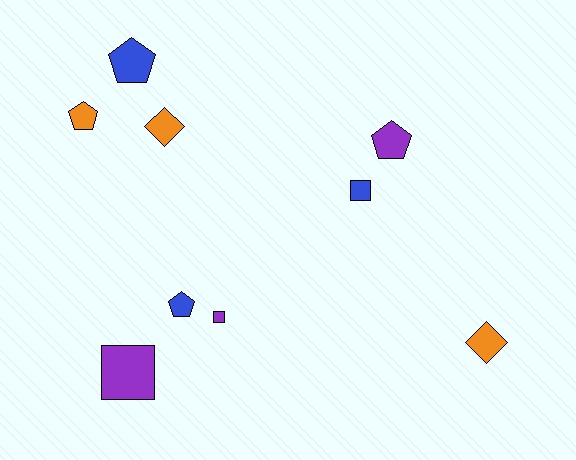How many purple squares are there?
There are 2 purple squares.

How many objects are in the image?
There are 9 objects.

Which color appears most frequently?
Orange, with 3 objects.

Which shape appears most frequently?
Pentagon, with 4 objects.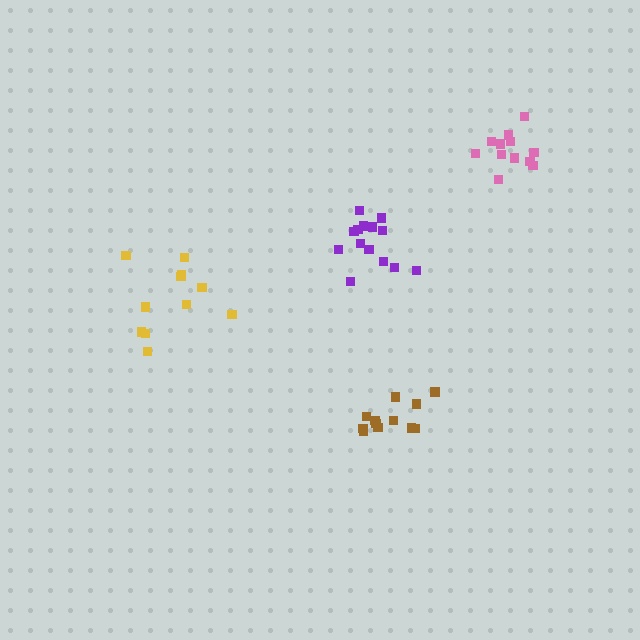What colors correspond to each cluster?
The clusters are colored: yellow, brown, pink, purple.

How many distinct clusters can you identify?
There are 4 distinct clusters.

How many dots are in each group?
Group 1: 11 dots, Group 2: 12 dots, Group 3: 12 dots, Group 4: 14 dots (49 total).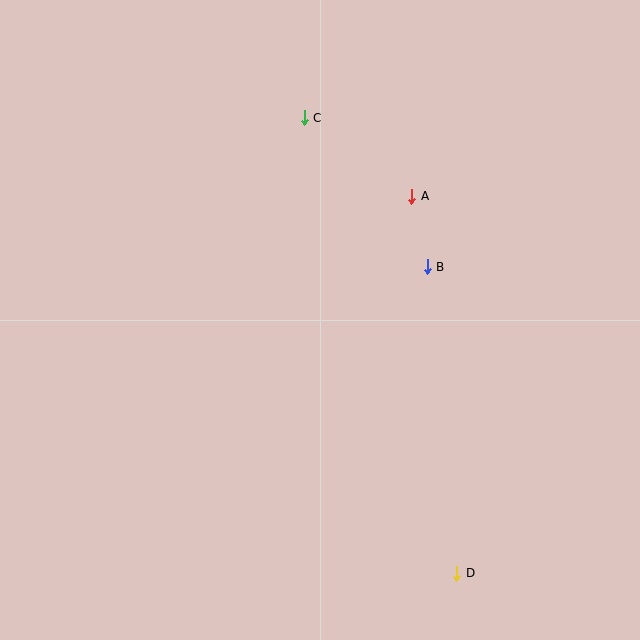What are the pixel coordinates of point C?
Point C is at (304, 118).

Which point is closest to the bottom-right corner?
Point D is closest to the bottom-right corner.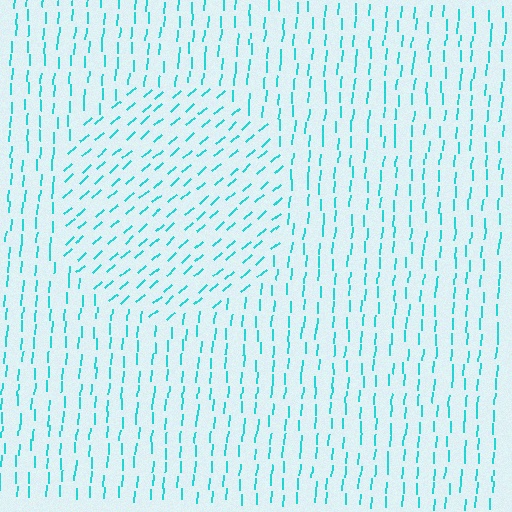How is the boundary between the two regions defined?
The boundary is defined purely by a change in line orientation (approximately 45 degrees difference). All lines are the same color and thickness.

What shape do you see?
I see a circle.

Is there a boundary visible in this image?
Yes, there is a texture boundary formed by a change in line orientation.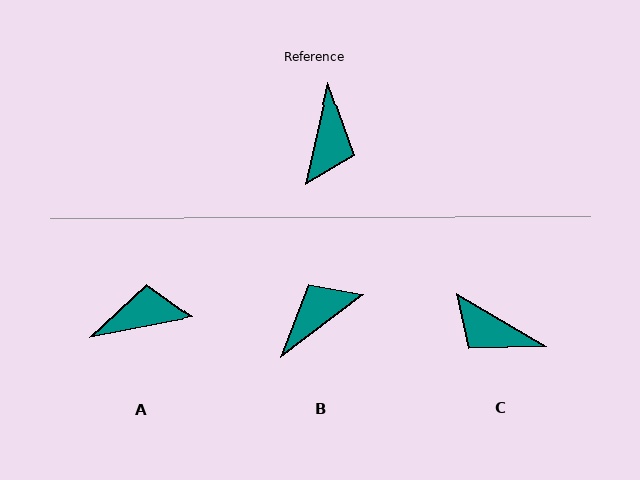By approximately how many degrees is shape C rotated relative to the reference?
Approximately 108 degrees clockwise.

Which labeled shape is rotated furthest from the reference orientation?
B, about 140 degrees away.